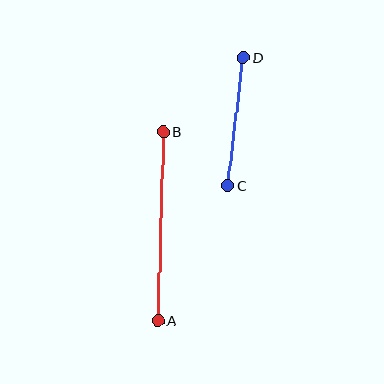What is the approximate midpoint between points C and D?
The midpoint is at approximately (236, 121) pixels.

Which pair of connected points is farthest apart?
Points A and B are farthest apart.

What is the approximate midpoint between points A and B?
The midpoint is at approximately (161, 226) pixels.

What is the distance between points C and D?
The distance is approximately 129 pixels.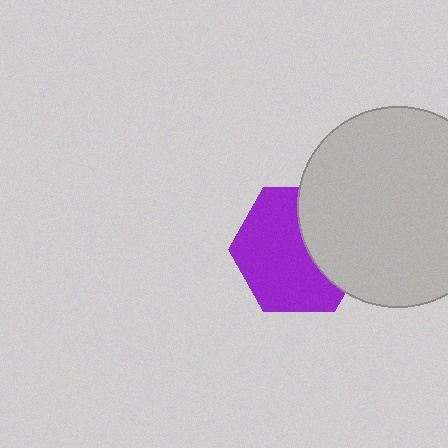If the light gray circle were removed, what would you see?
You would see the complete purple hexagon.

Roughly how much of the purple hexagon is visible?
About half of it is visible (roughly 63%).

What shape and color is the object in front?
The object in front is a light gray circle.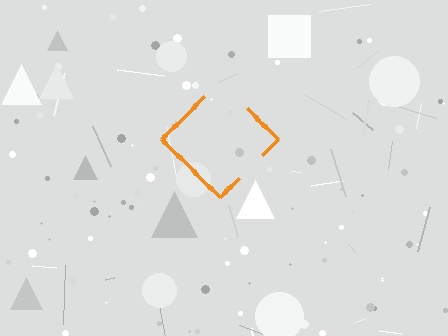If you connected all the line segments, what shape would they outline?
They would outline a diamond.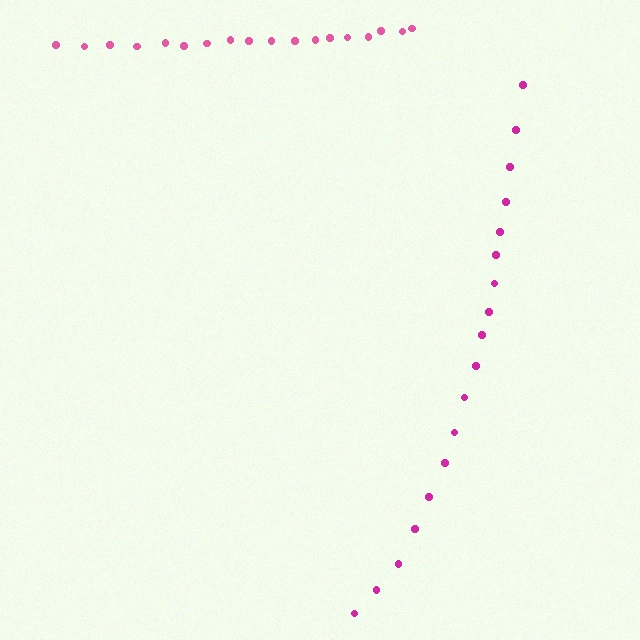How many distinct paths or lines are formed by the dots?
There are 2 distinct paths.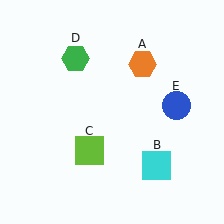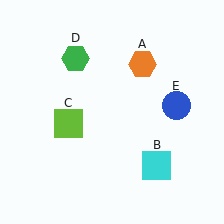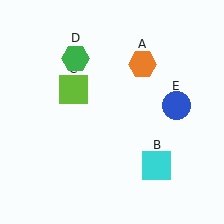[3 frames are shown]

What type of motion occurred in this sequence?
The lime square (object C) rotated clockwise around the center of the scene.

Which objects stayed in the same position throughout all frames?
Orange hexagon (object A) and cyan square (object B) and green hexagon (object D) and blue circle (object E) remained stationary.